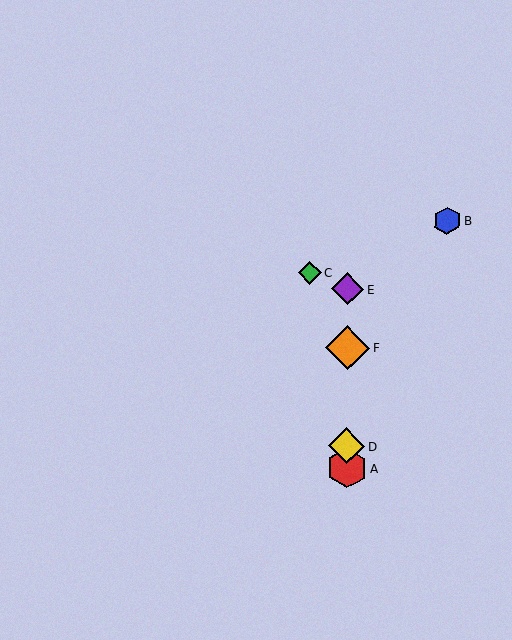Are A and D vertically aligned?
Yes, both are at x≈347.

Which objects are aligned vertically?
Objects A, D, E, F are aligned vertically.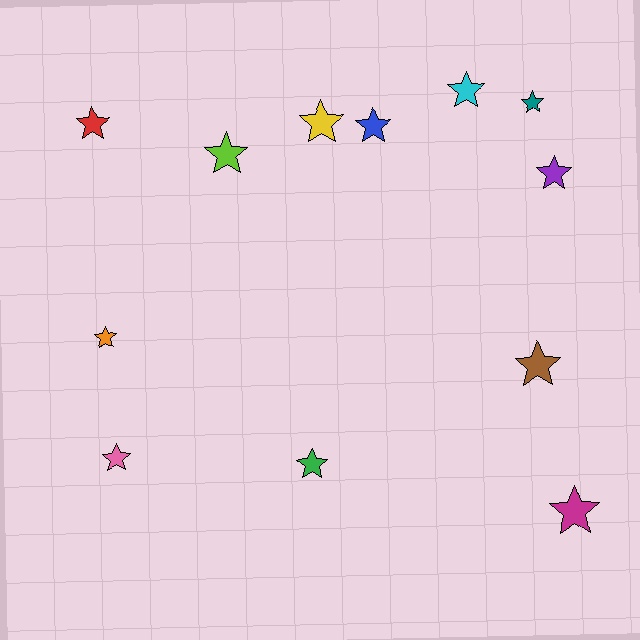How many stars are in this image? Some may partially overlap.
There are 12 stars.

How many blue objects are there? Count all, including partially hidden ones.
There is 1 blue object.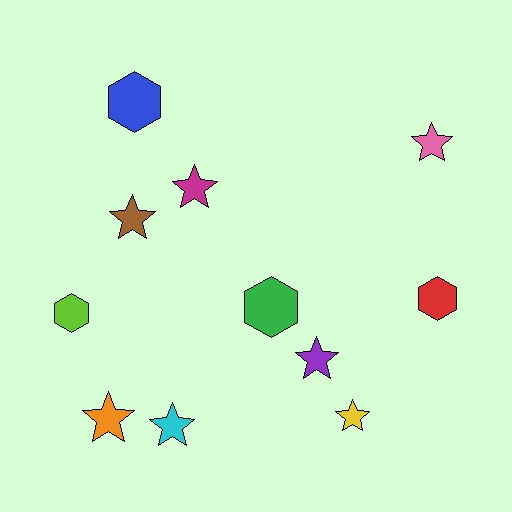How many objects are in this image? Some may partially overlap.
There are 11 objects.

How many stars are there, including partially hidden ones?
There are 7 stars.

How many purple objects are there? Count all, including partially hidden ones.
There is 1 purple object.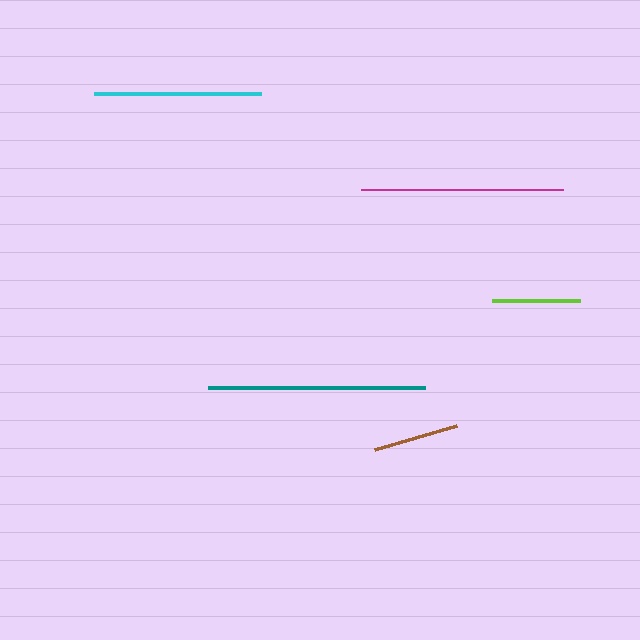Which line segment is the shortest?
The brown line is the shortest at approximately 86 pixels.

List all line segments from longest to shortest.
From longest to shortest: teal, magenta, cyan, lime, brown.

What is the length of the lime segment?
The lime segment is approximately 88 pixels long.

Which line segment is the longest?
The teal line is the longest at approximately 217 pixels.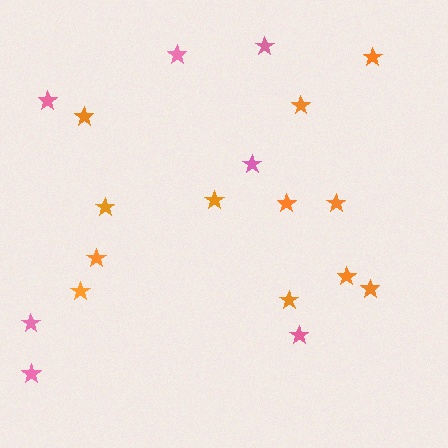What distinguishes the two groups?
There are 2 groups: one group of pink stars (7) and one group of orange stars (12).